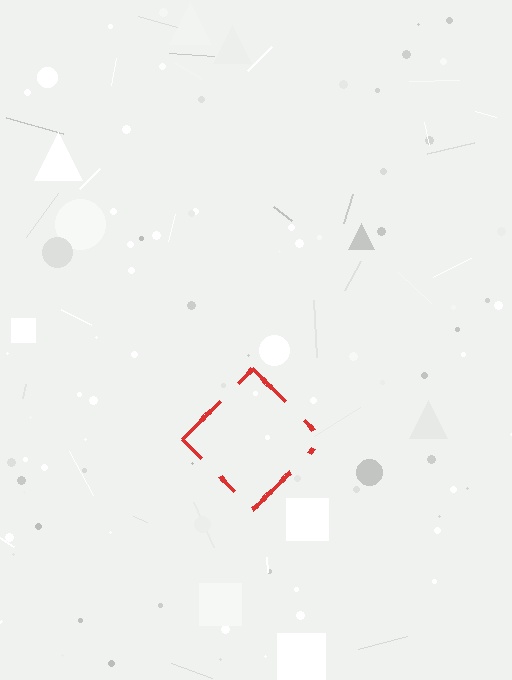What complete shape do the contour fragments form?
The contour fragments form a diamond.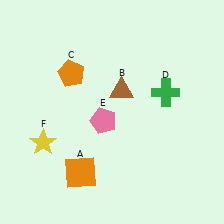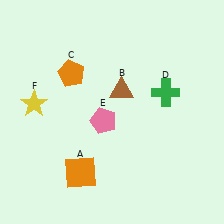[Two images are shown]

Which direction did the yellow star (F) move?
The yellow star (F) moved up.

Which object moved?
The yellow star (F) moved up.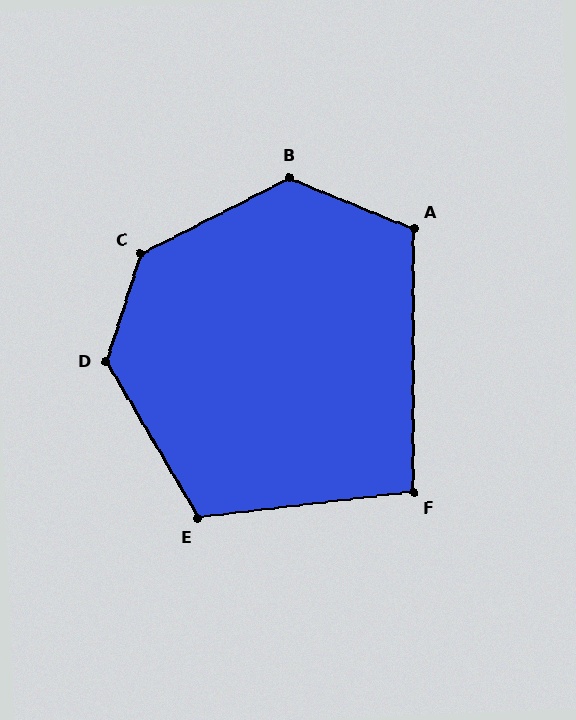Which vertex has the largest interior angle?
C, at approximately 135 degrees.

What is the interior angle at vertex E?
Approximately 114 degrees (obtuse).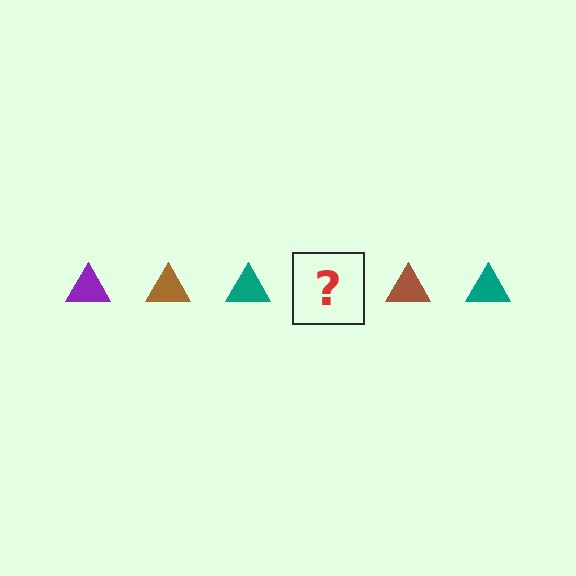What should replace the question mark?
The question mark should be replaced with a purple triangle.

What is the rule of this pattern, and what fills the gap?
The rule is that the pattern cycles through purple, brown, teal triangles. The gap should be filled with a purple triangle.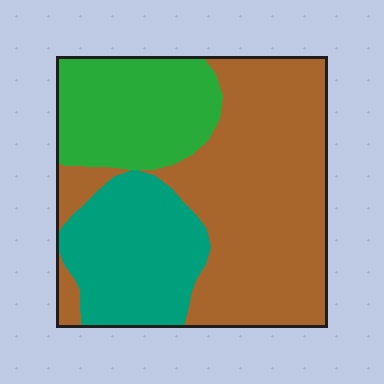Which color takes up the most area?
Brown, at roughly 55%.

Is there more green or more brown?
Brown.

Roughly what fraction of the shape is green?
Green covers roughly 25% of the shape.